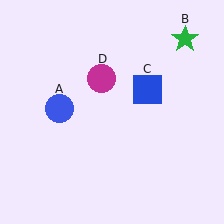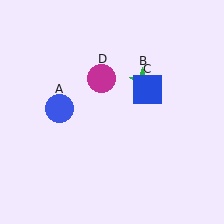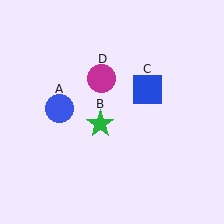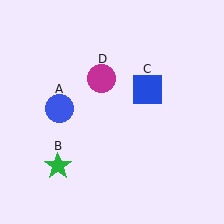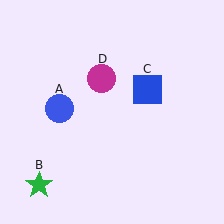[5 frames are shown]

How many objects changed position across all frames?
1 object changed position: green star (object B).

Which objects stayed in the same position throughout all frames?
Blue circle (object A) and blue square (object C) and magenta circle (object D) remained stationary.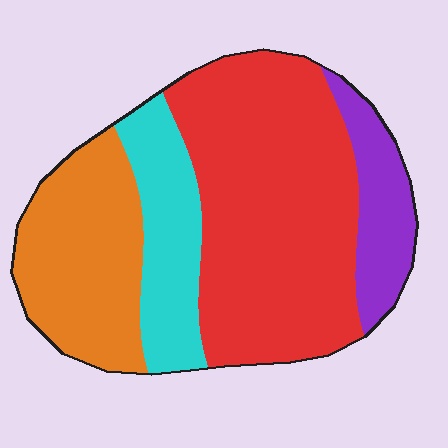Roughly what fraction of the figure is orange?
Orange covers about 25% of the figure.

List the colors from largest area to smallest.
From largest to smallest: red, orange, cyan, purple.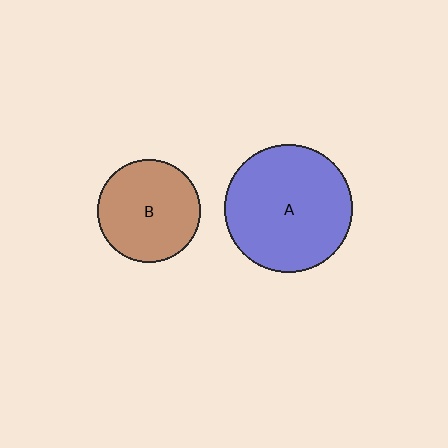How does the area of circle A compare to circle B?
Approximately 1.5 times.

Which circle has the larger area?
Circle A (blue).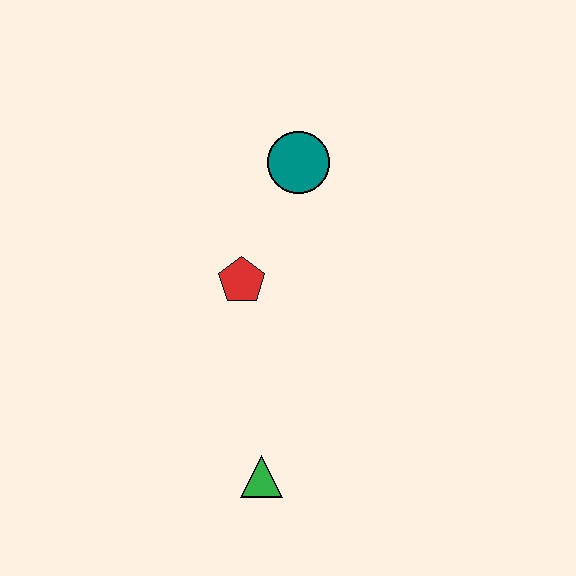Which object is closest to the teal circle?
The red pentagon is closest to the teal circle.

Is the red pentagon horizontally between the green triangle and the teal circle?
No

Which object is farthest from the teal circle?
The green triangle is farthest from the teal circle.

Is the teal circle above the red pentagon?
Yes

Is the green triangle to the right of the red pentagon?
Yes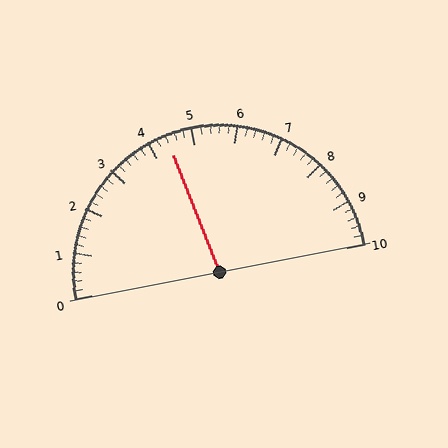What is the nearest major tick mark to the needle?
The nearest major tick mark is 4.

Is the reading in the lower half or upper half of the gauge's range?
The reading is in the lower half of the range (0 to 10).